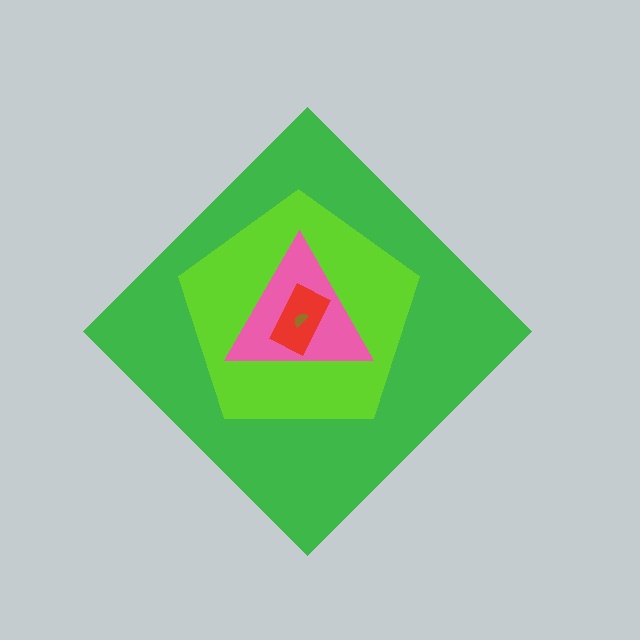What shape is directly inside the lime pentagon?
The pink triangle.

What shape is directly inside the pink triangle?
The red rectangle.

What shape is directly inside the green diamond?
The lime pentagon.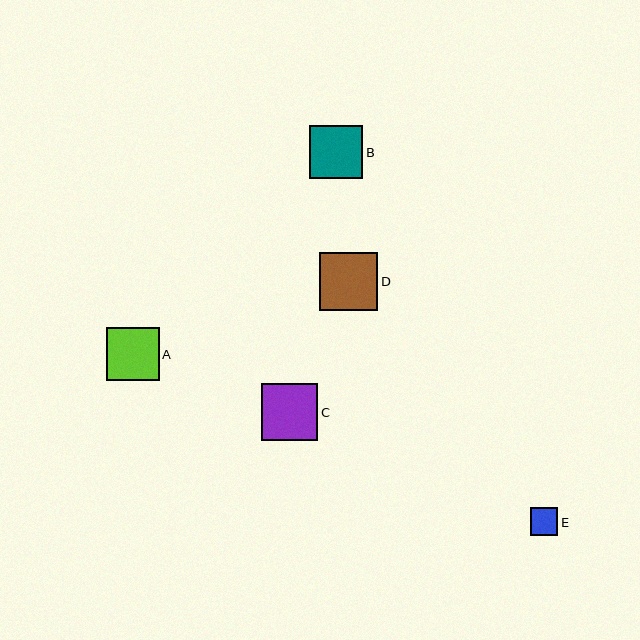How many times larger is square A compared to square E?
Square A is approximately 1.9 times the size of square E.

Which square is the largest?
Square D is the largest with a size of approximately 58 pixels.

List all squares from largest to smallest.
From largest to smallest: D, C, B, A, E.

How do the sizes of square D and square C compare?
Square D and square C are approximately the same size.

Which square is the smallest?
Square E is the smallest with a size of approximately 28 pixels.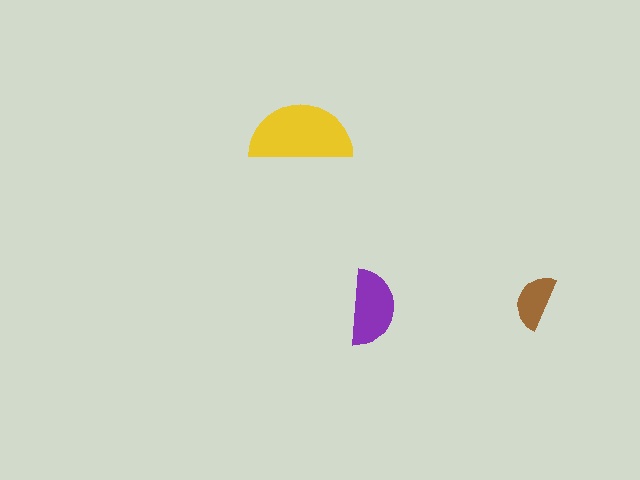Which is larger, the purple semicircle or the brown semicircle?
The purple one.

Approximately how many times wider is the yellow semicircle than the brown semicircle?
About 2 times wider.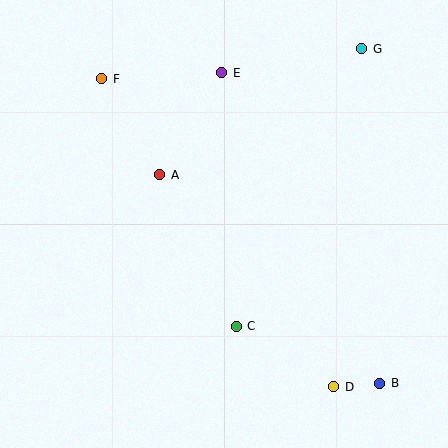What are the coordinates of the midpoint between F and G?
The midpoint between F and G is at (232, 64).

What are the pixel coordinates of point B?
Point B is at (380, 383).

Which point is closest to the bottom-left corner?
Point C is closest to the bottom-left corner.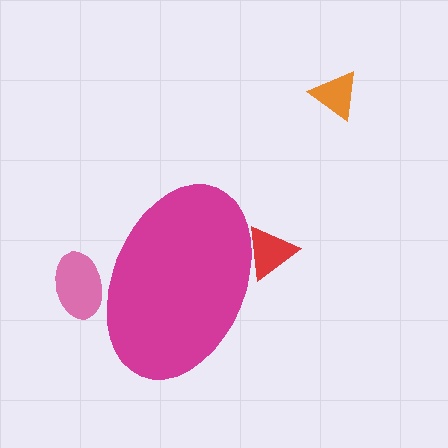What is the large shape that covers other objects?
A magenta ellipse.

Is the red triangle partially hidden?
Yes, the red triangle is partially hidden behind the magenta ellipse.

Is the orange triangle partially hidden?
No, the orange triangle is fully visible.